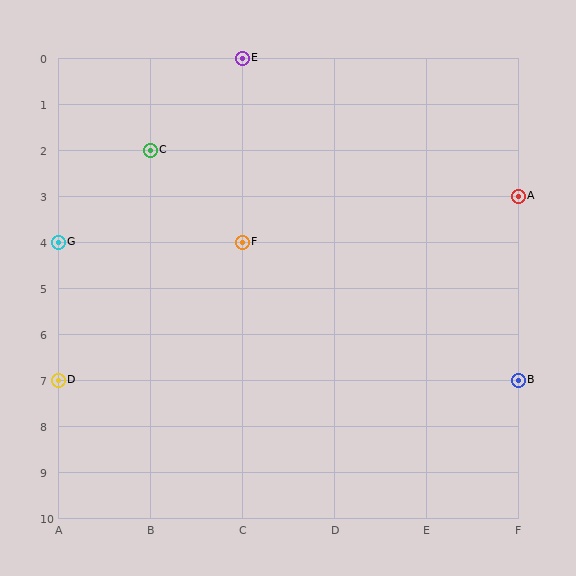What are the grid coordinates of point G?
Point G is at grid coordinates (A, 4).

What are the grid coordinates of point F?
Point F is at grid coordinates (C, 4).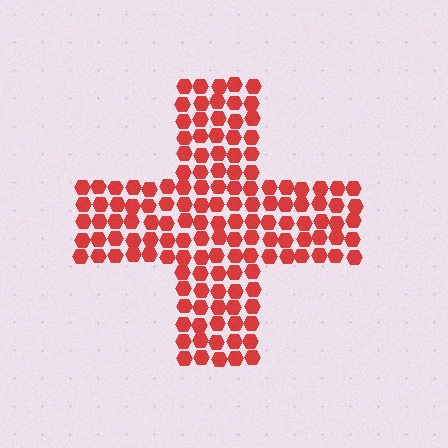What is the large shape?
The large shape is a cross.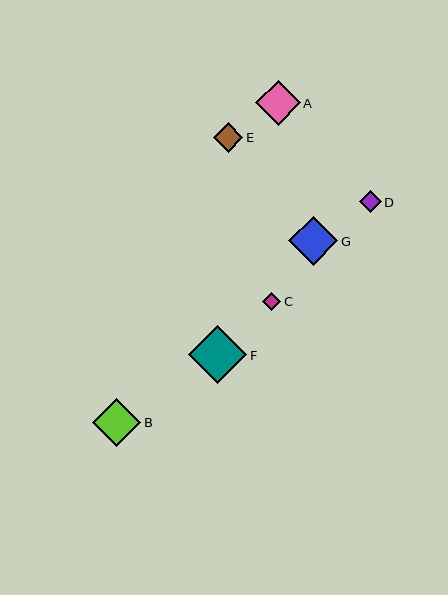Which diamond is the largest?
Diamond F is the largest with a size of approximately 58 pixels.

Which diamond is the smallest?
Diamond C is the smallest with a size of approximately 18 pixels.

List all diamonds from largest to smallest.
From largest to smallest: F, G, B, A, E, D, C.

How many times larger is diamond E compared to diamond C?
Diamond E is approximately 1.6 times the size of diamond C.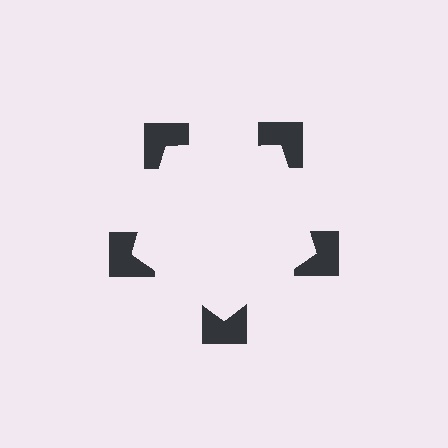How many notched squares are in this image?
There are 5 — one at each vertex of the illusory pentagon.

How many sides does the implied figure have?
5 sides.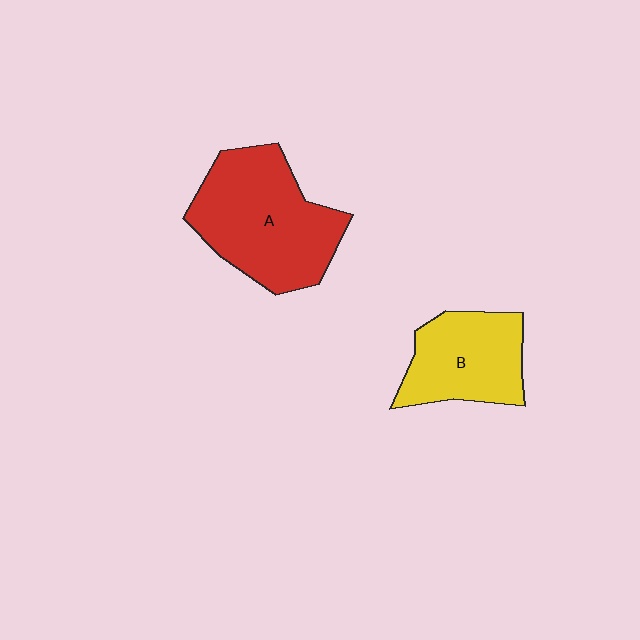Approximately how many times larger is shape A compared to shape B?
Approximately 1.5 times.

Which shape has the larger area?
Shape A (red).